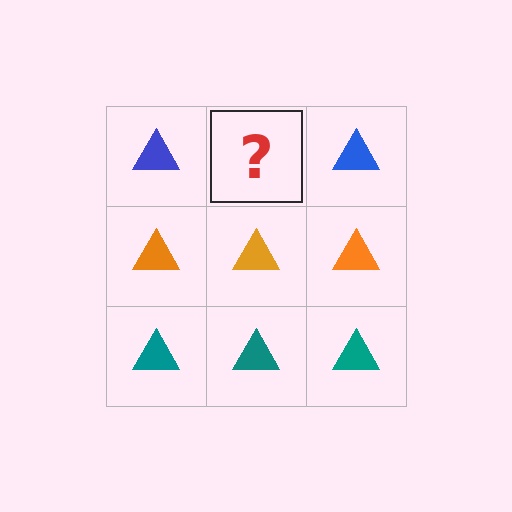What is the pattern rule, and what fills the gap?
The rule is that each row has a consistent color. The gap should be filled with a blue triangle.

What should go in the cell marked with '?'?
The missing cell should contain a blue triangle.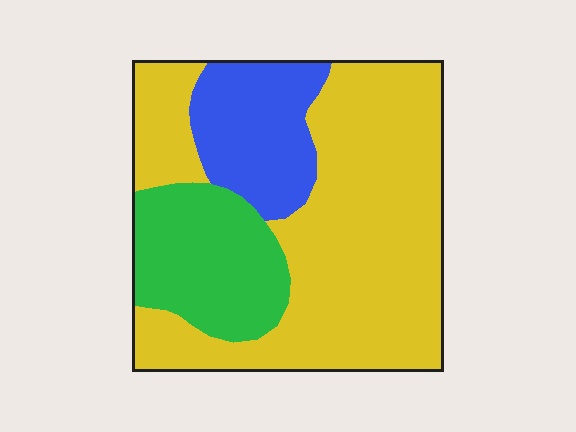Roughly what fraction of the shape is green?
Green takes up about one fifth (1/5) of the shape.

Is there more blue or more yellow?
Yellow.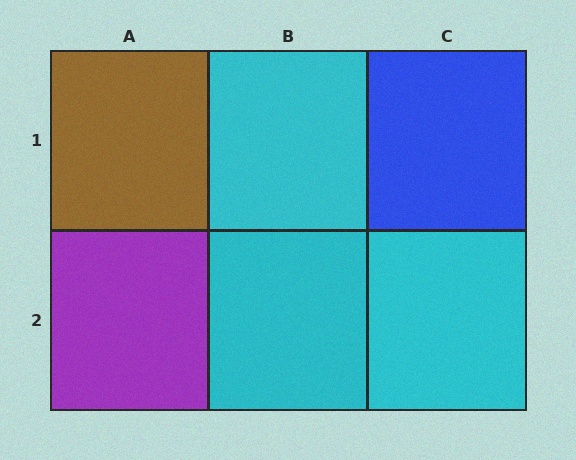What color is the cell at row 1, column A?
Brown.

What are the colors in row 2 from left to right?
Purple, cyan, cyan.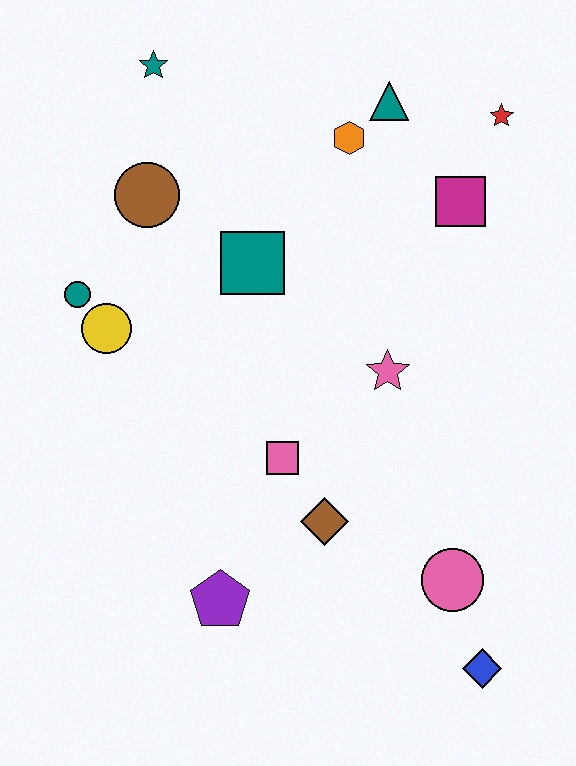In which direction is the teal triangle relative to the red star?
The teal triangle is to the left of the red star.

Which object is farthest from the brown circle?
The blue diamond is farthest from the brown circle.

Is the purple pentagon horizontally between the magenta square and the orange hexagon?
No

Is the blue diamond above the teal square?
No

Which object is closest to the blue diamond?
The pink circle is closest to the blue diamond.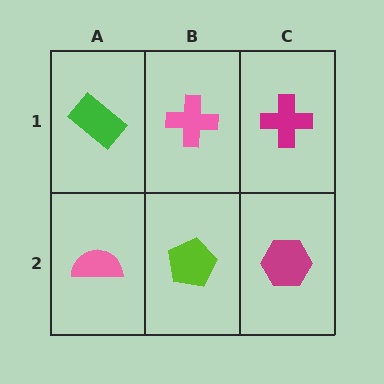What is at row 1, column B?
A pink cross.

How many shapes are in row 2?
3 shapes.